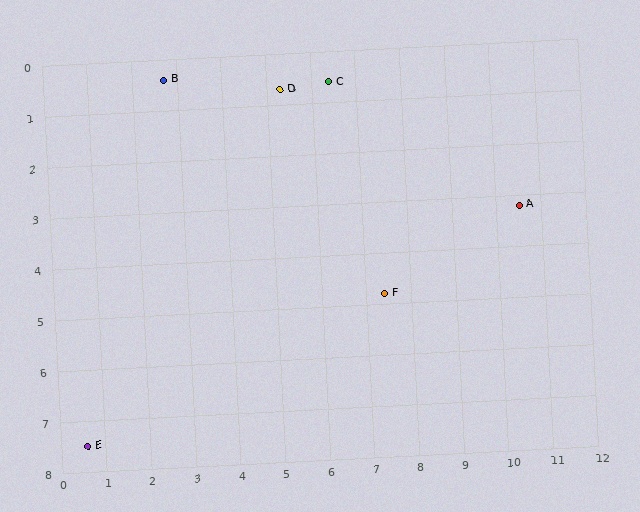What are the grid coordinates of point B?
Point B is at approximately (2.7, 0.4).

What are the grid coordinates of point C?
Point C is at approximately (6.4, 0.6).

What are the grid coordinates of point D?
Point D is at approximately (5.3, 0.7).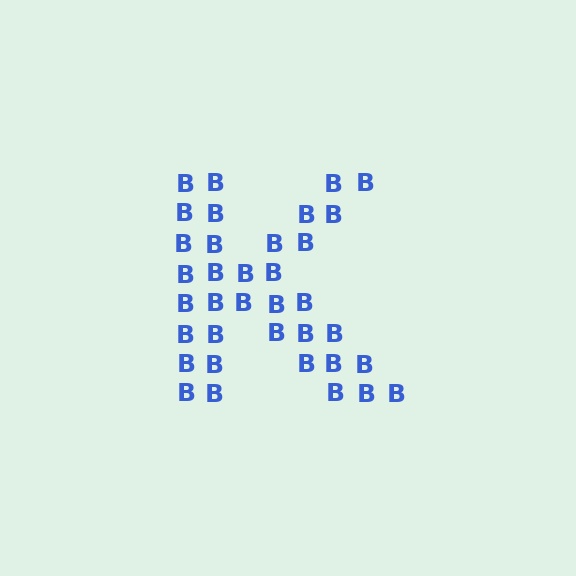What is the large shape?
The large shape is the letter K.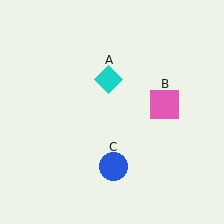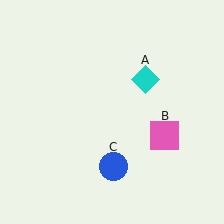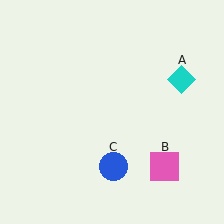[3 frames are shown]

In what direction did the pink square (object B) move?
The pink square (object B) moved down.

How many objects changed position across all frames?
2 objects changed position: cyan diamond (object A), pink square (object B).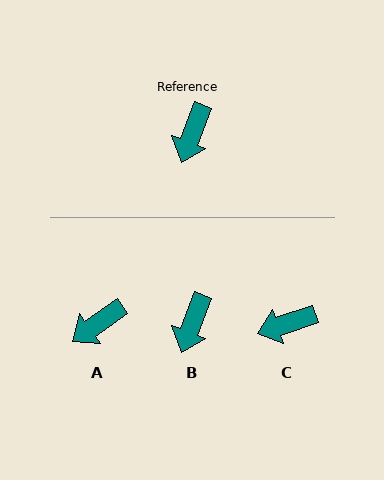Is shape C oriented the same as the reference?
No, it is off by about 50 degrees.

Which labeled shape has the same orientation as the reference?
B.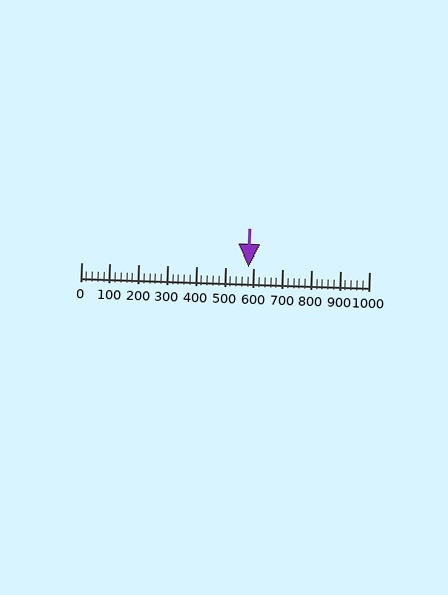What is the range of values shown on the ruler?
The ruler shows values from 0 to 1000.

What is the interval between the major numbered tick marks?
The major tick marks are spaced 100 units apart.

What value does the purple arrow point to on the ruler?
The purple arrow points to approximately 580.